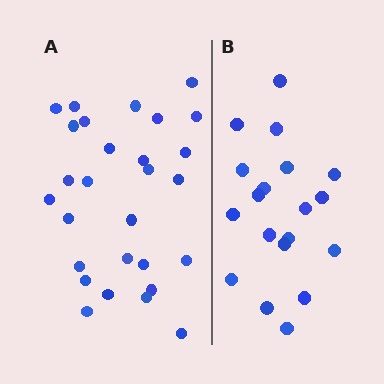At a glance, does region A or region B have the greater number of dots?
Region A (the left region) has more dots.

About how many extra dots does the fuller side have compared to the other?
Region A has roughly 8 or so more dots than region B.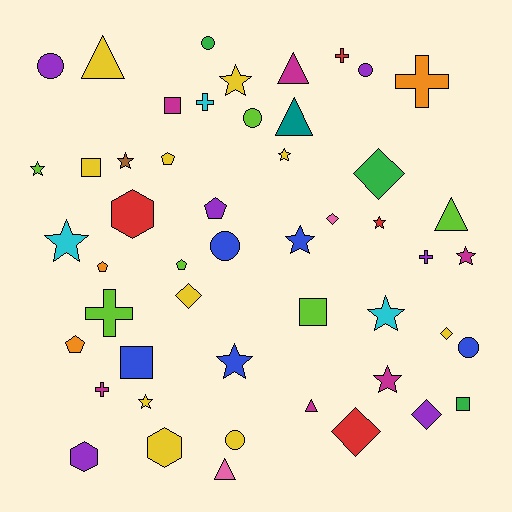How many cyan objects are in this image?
There are 3 cyan objects.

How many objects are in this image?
There are 50 objects.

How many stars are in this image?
There are 12 stars.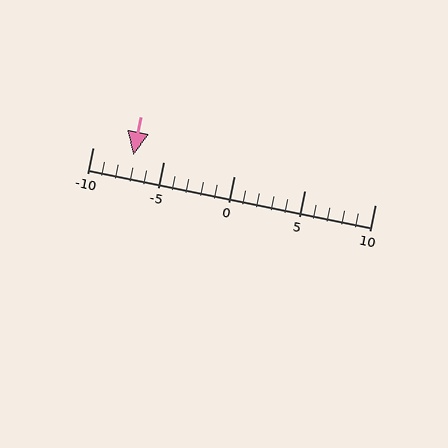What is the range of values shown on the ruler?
The ruler shows values from -10 to 10.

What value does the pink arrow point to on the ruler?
The pink arrow points to approximately -7.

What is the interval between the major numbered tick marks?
The major tick marks are spaced 5 units apart.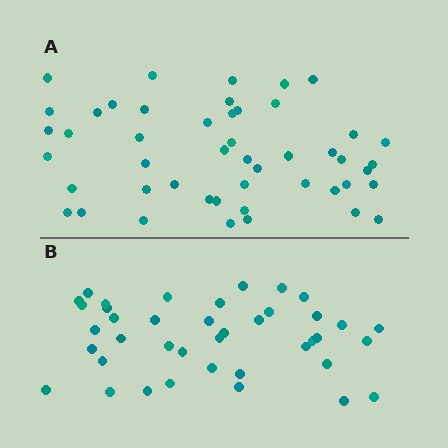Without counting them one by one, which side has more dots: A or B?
Region A (the top region) has more dots.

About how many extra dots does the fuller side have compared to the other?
Region A has roughly 8 or so more dots than region B.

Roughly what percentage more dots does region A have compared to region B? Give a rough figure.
About 20% more.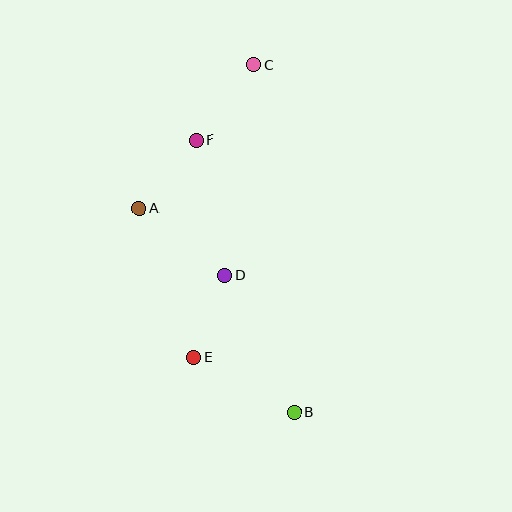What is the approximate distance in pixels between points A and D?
The distance between A and D is approximately 109 pixels.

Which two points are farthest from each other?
Points B and C are farthest from each other.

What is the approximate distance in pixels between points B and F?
The distance between B and F is approximately 290 pixels.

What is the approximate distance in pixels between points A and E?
The distance between A and E is approximately 158 pixels.